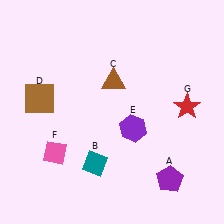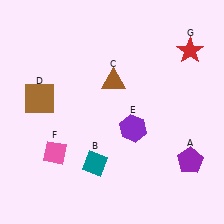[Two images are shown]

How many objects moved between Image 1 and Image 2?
2 objects moved between the two images.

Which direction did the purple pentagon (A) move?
The purple pentagon (A) moved right.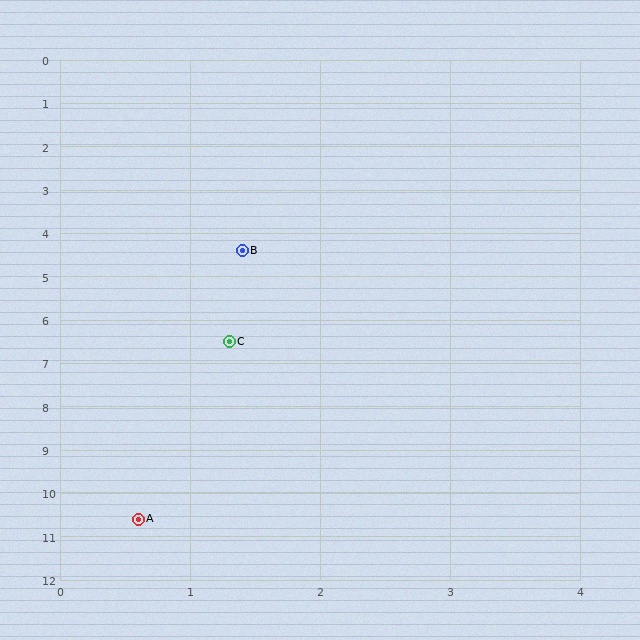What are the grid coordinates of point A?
Point A is at approximately (0.6, 10.6).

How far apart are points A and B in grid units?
Points A and B are about 6.3 grid units apart.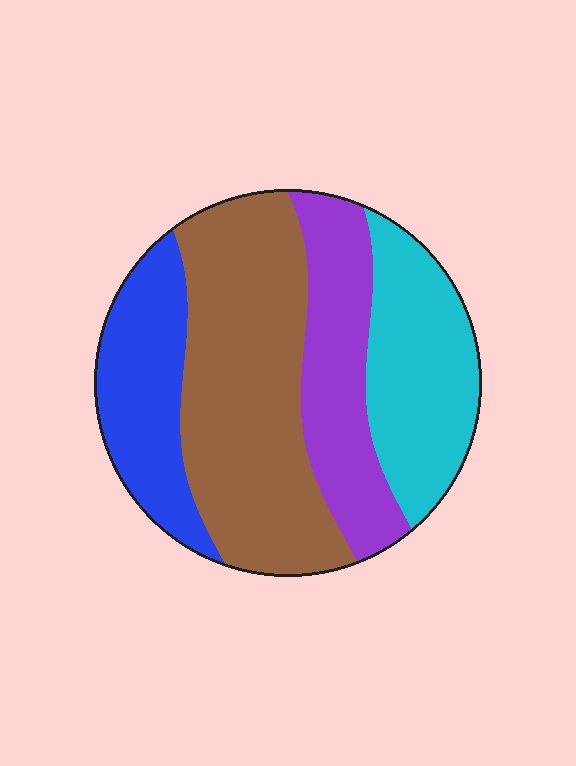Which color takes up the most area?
Brown, at roughly 40%.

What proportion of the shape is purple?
Purple takes up about one fifth (1/5) of the shape.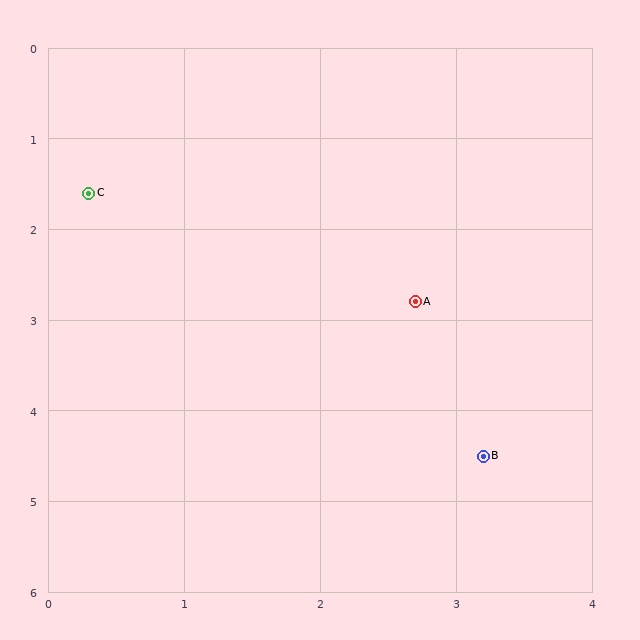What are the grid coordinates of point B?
Point B is at approximately (3.2, 4.5).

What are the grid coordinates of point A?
Point A is at approximately (2.7, 2.8).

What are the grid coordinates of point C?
Point C is at approximately (0.3, 1.6).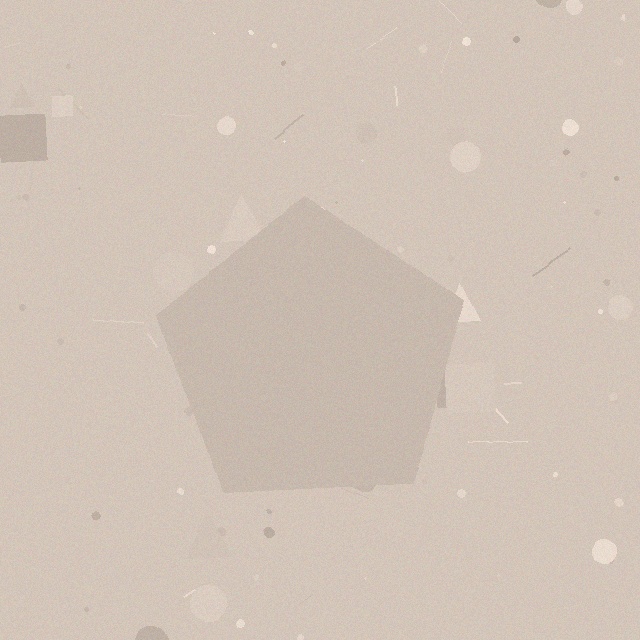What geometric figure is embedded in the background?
A pentagon is embedded in the background.